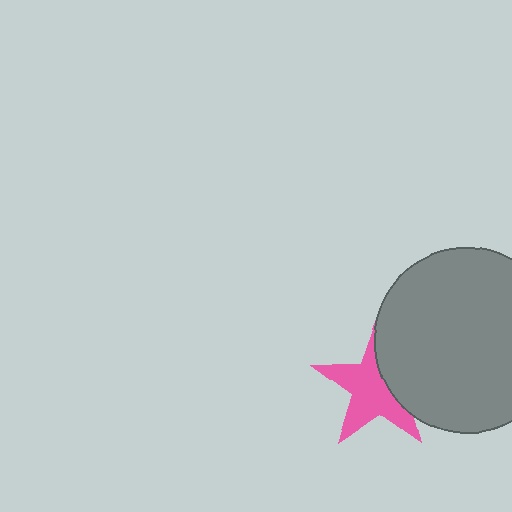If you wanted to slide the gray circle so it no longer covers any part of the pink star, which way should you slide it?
Slide it right — that is the most direct way to separate the two shapes.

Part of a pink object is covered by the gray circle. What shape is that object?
It is a star.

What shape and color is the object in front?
The object in front is a gray circle.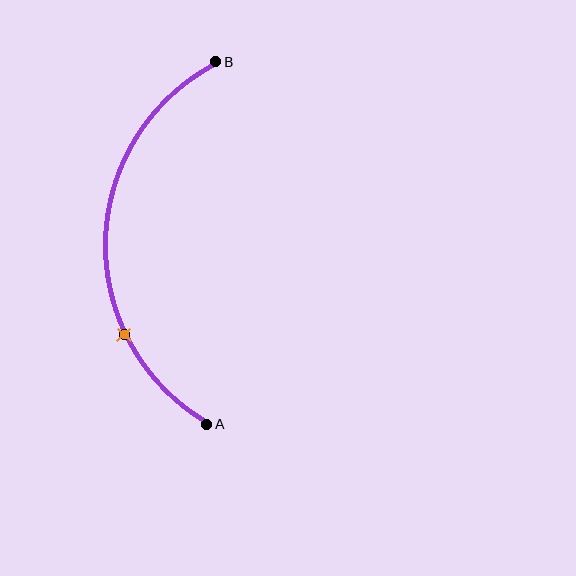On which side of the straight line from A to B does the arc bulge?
The arc bulges to the left of the straight line connecting A and B.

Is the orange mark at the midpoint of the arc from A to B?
No. The orange mark lies on the arc but is closer to endpoint A. The arc midpoint would be at the point on the curve equidistant along the arc from both A and B.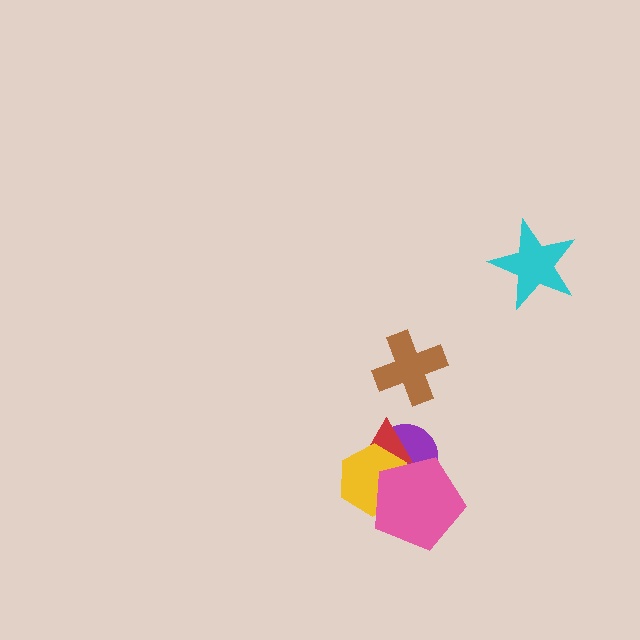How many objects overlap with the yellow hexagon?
3 objects overlap with the yellow hexagon.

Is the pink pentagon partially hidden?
No, no other shape covers it.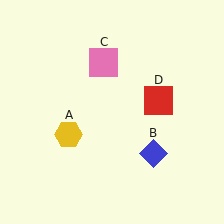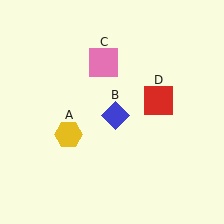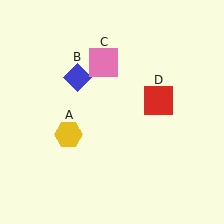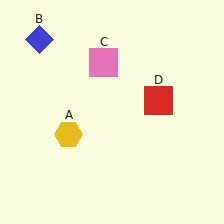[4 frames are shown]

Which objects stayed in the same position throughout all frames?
Yellow hexagon (object A) and pink square (object C) and red square (object D) remained stationary.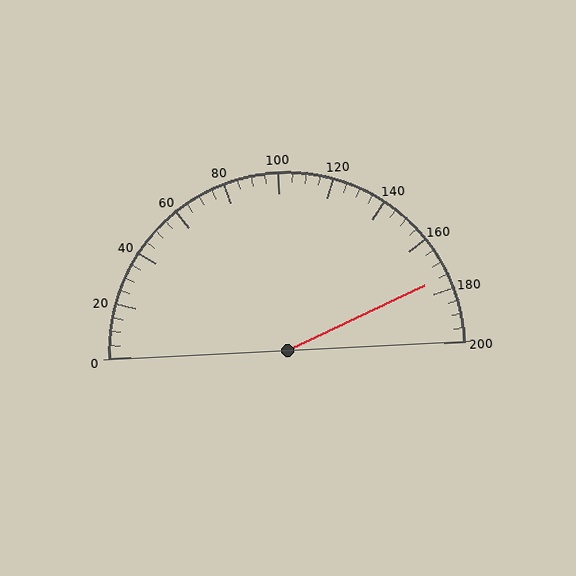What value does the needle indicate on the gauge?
The needle indicates approximately 175.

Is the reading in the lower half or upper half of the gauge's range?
The reading is in the upper half of the range (0 to 200).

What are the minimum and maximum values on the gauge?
The gauge ranges from 0 to 200.